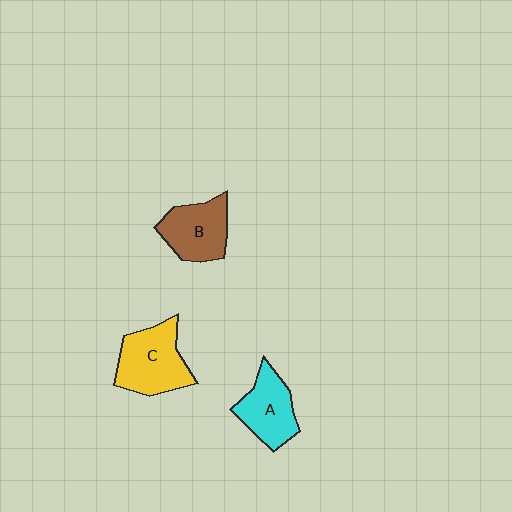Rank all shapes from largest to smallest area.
From largest to smallest: C (yellow), B (brown), A (cyan).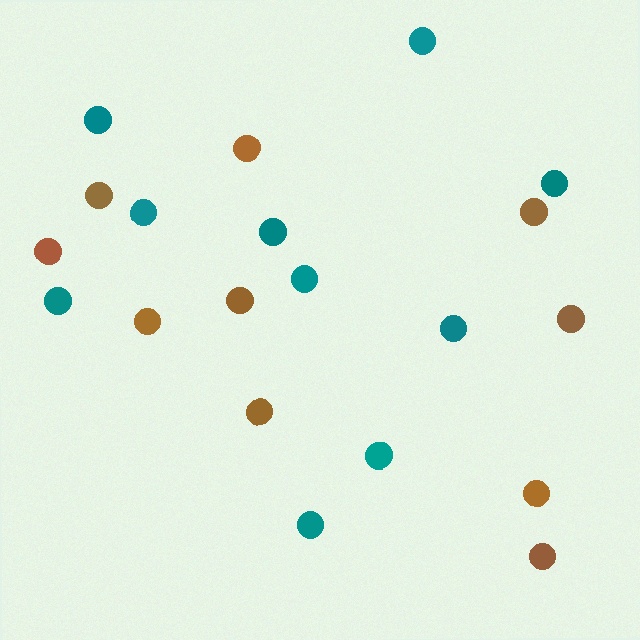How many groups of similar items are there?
There are 2 groups: one group of teal circles (10) and one group of brown circles (10).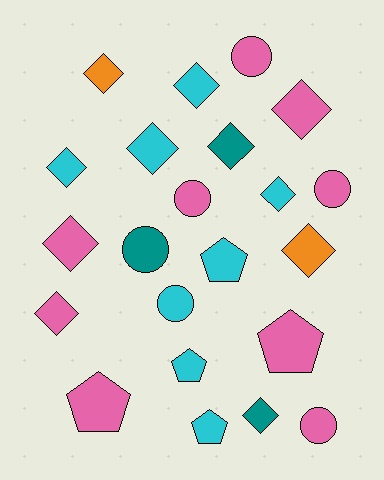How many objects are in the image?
There are 22 objects.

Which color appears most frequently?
Pink, with 9 objects.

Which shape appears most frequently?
Diamond, with 11 objects.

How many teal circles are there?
There is 1 teal circle.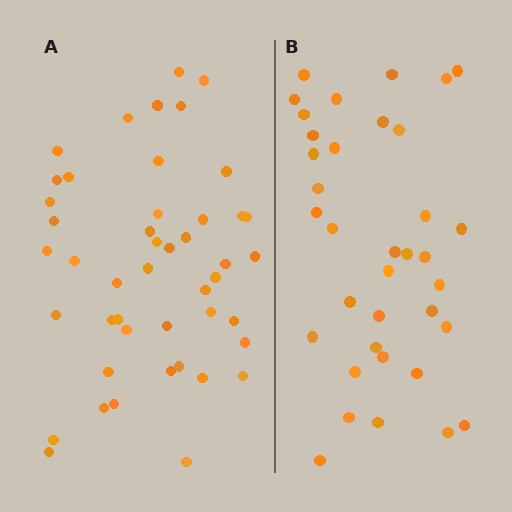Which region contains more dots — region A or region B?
Region A (the left region) has more dots.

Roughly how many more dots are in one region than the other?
Region A has roughly 10 or so more dots than region B.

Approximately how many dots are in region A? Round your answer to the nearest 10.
About 50 dots. (The exact count is 46, which rounds to 50.)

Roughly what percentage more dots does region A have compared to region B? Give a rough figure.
About 30% more.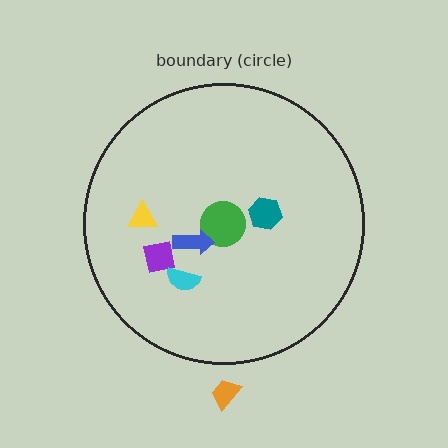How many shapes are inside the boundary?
6 inside, 1 outside.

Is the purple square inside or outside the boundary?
Inside.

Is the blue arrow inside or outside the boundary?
Inside.